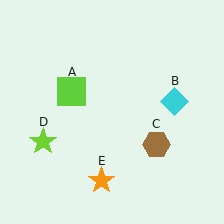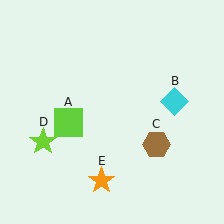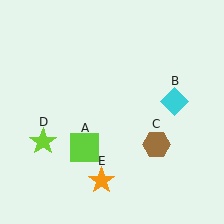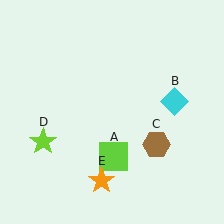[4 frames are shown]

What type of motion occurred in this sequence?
The lime square (object A) rotated counterclockwise around the center of the scene.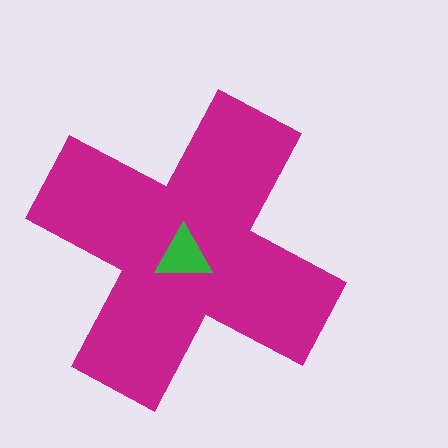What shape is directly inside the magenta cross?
The green triangle.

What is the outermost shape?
The magenta cross.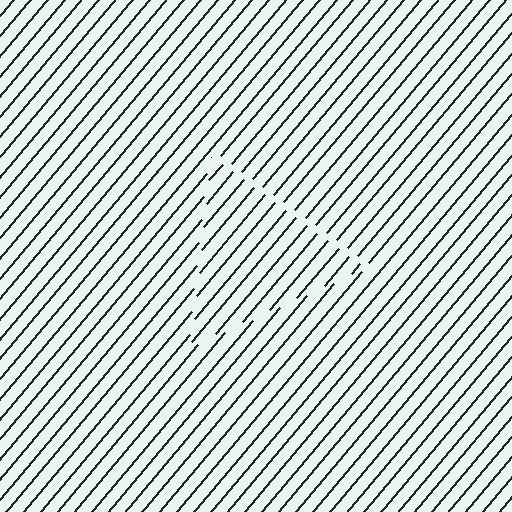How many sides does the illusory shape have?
3 sides — the line-ends trace a triangle.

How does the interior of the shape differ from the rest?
The interior of the shape contains the same grating, shifted by half a period — the contour is defined by the phase discontinuity where line-ends from the inner and outer gratings abut.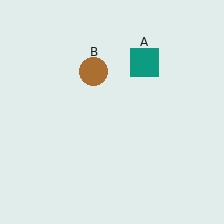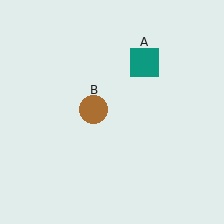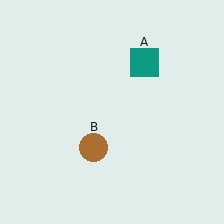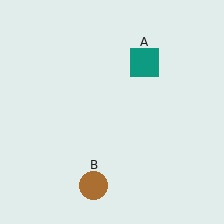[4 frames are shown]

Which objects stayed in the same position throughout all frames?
Teal square (object A) remained stationary.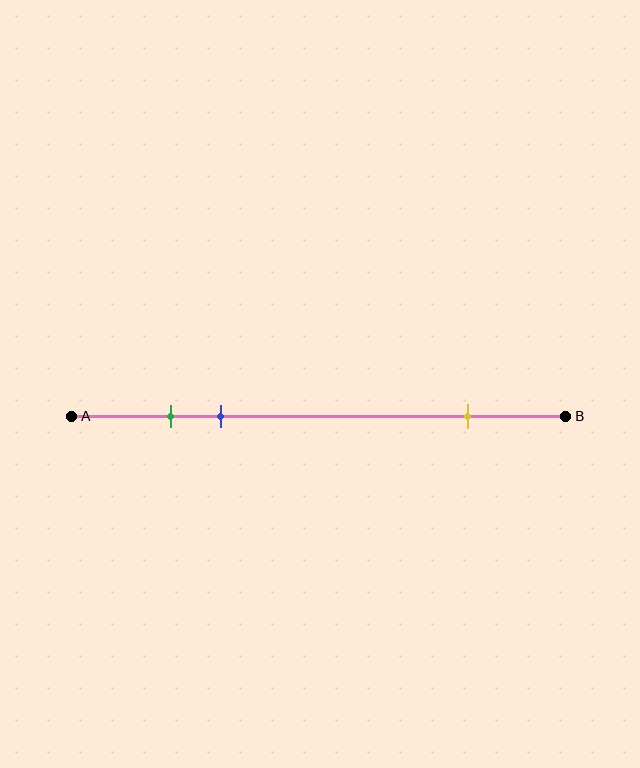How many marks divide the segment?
There are 3 marks dividing the segment.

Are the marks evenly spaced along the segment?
No, the marks are not evenly spaced.